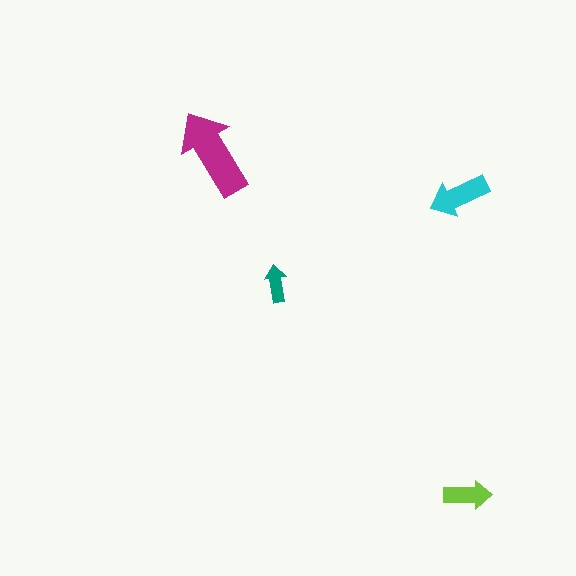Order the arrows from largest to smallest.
the magenta one, the cyan one, the lime one, the teal one.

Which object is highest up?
The magenta arrow is topmost.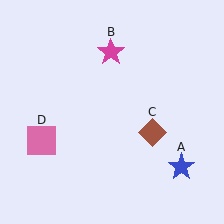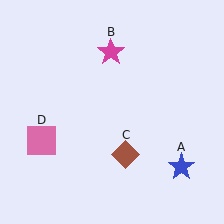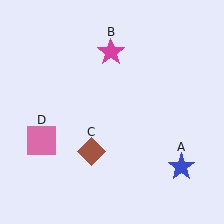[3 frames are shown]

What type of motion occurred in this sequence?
The brown diamond (object C) rotated clockwise around the center of the scene.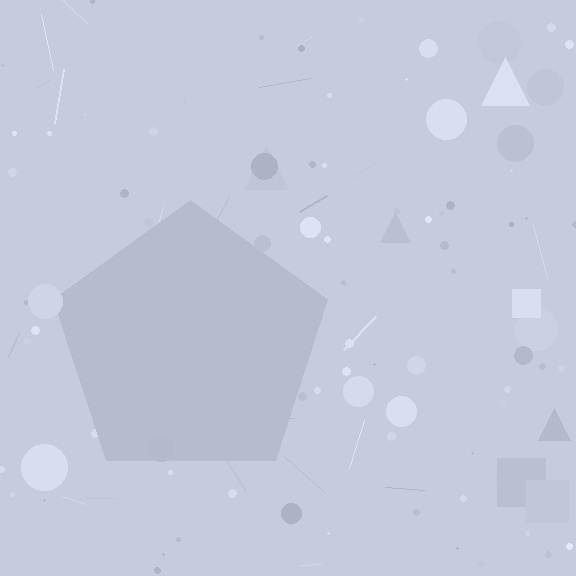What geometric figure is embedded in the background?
A pentagon is embedded in the background.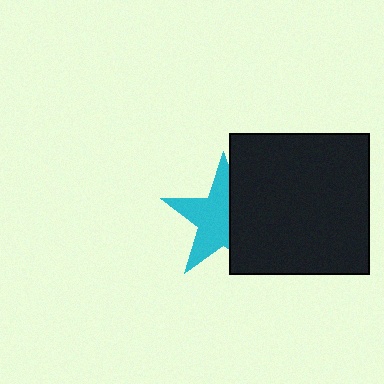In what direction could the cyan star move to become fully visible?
The cyan star could move left. That would shift it out from behind the black square entirely.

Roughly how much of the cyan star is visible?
About half of it is visible (roughly 59%).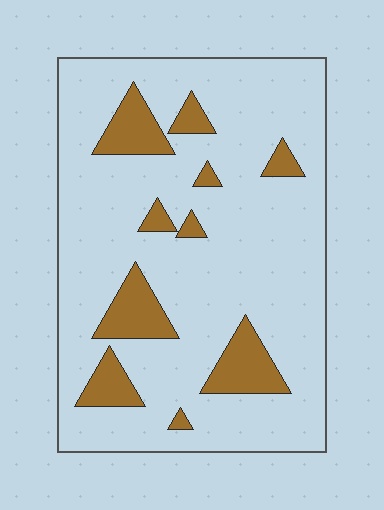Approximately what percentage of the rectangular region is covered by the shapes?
Approximately 15%.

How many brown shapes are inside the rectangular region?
10.